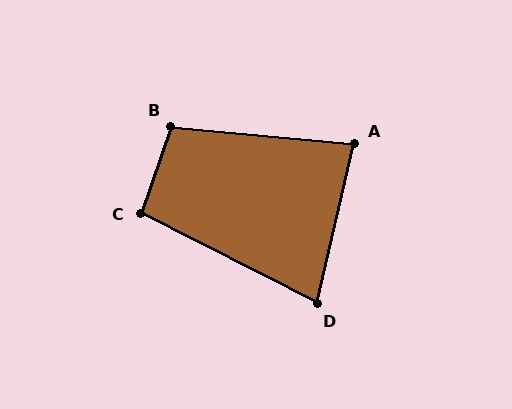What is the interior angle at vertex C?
Approximately 98 degrees (obtuse).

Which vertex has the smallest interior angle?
D, at approximately 76 degrees.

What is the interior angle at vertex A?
Approximately 82 degrees (acute).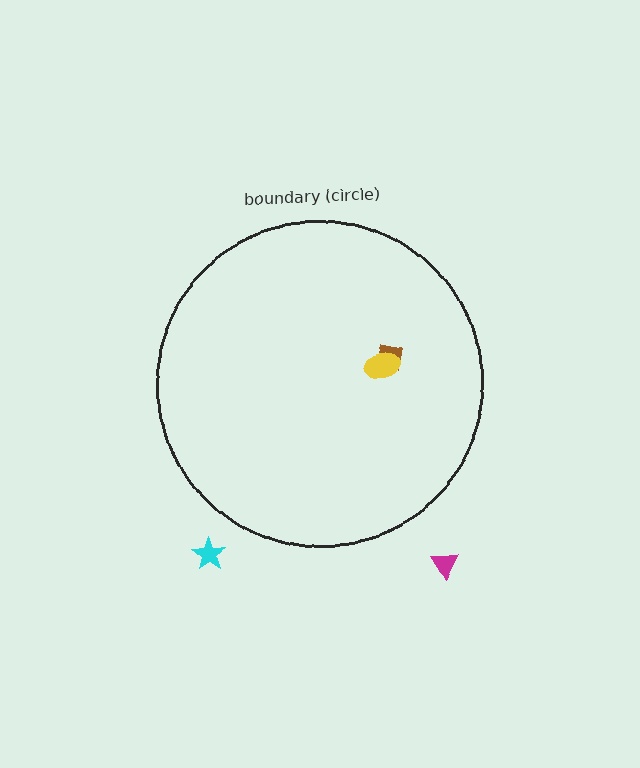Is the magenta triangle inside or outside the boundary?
Outside.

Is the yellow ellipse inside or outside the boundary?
Inside.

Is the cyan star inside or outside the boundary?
Outside.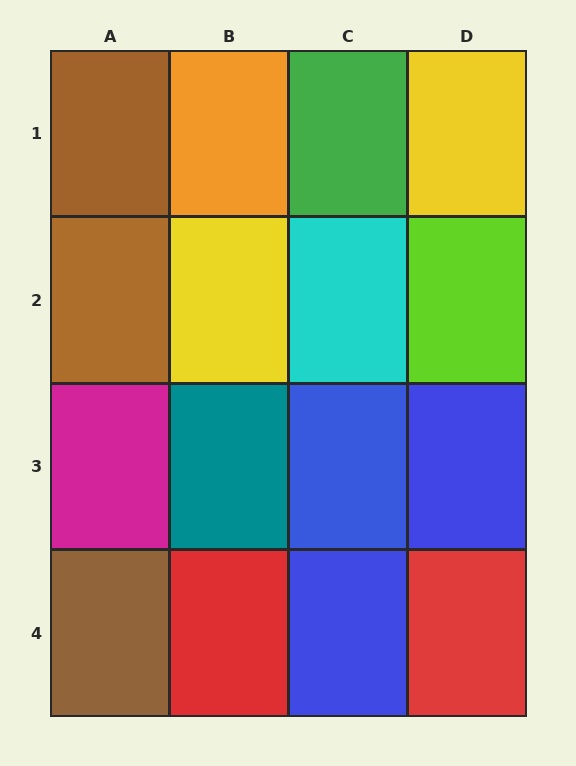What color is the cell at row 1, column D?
Yellow.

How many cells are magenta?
1 cell is magenta.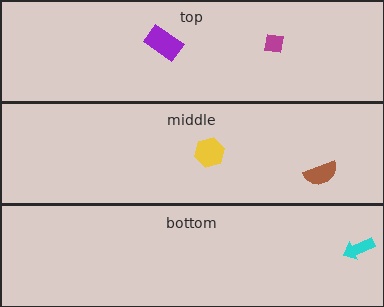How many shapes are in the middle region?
2.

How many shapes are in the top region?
2.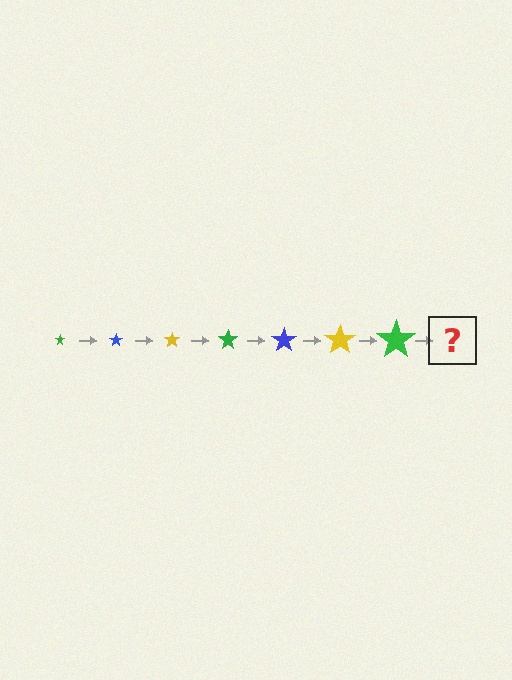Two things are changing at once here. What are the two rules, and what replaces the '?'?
The two rules are that the star grows larger each step and the color cycles through green, blue, and yellow. The '?' should be a blue star, larger than the previous one.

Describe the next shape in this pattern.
It should be a blue star, larger than the previous one.